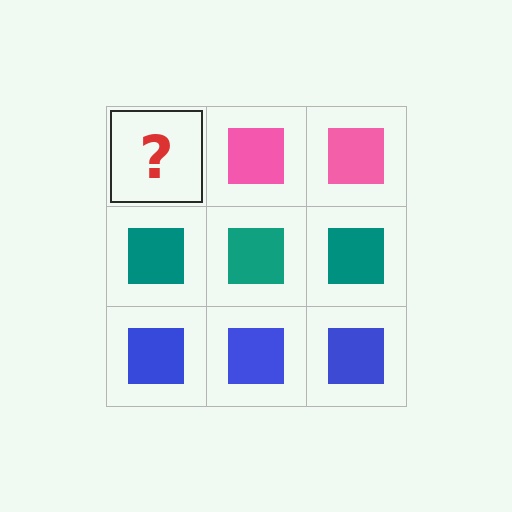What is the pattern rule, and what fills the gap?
The rule is that each row has a consistent color. The gap should be filled with a pink square.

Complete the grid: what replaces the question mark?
The question mark should be replaced with a pink square.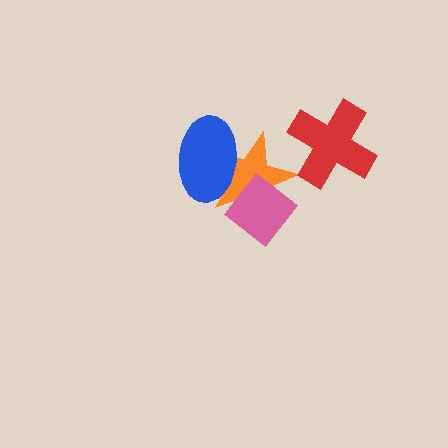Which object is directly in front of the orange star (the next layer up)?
The blue ellipse is directly in front of the orange star.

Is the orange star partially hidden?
Yes, it is partially covered by another shape.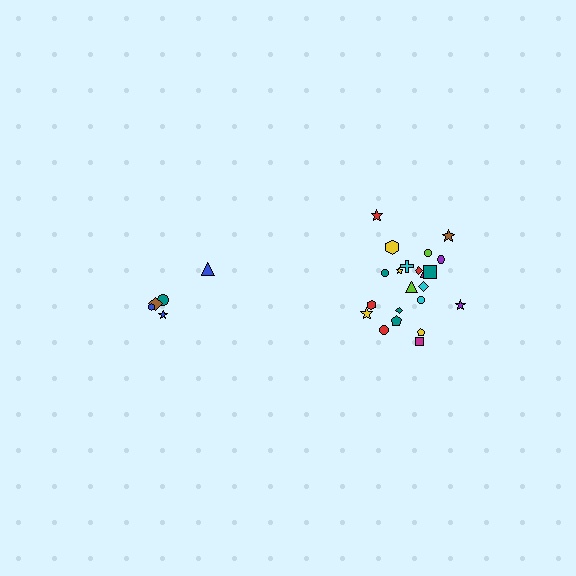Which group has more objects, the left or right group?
The right group.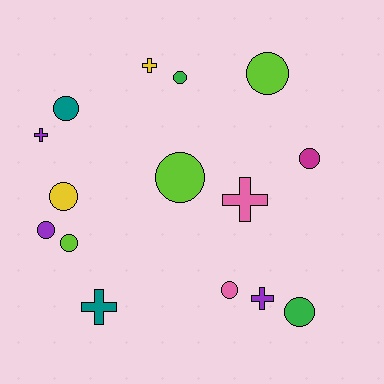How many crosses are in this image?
There are 5 crosses.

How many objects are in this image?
There are 15 objects.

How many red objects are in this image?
There are no red objects.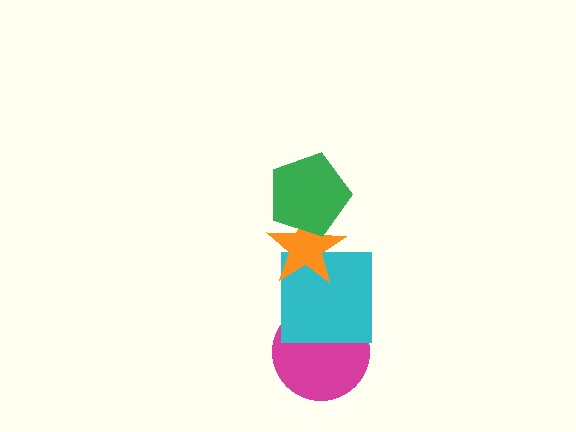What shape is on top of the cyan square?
The orange star is on top of the cyan square.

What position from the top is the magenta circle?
The magenta circle is 4th from the top.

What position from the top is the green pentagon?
The green pentagon is 1st from the top.